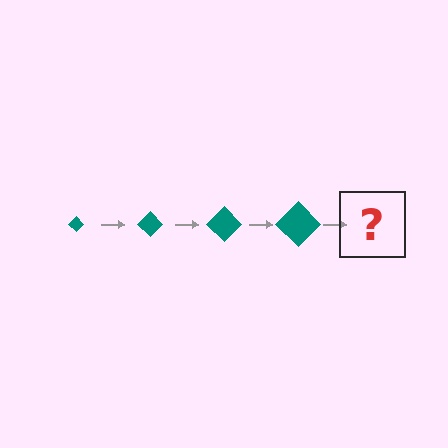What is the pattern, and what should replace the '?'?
The pattern is that the diamond gets progressively larger each step. The '?' should be a teal diamond, larger than the previous one.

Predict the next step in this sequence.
The next step is a teal diamond, larger than the previous one.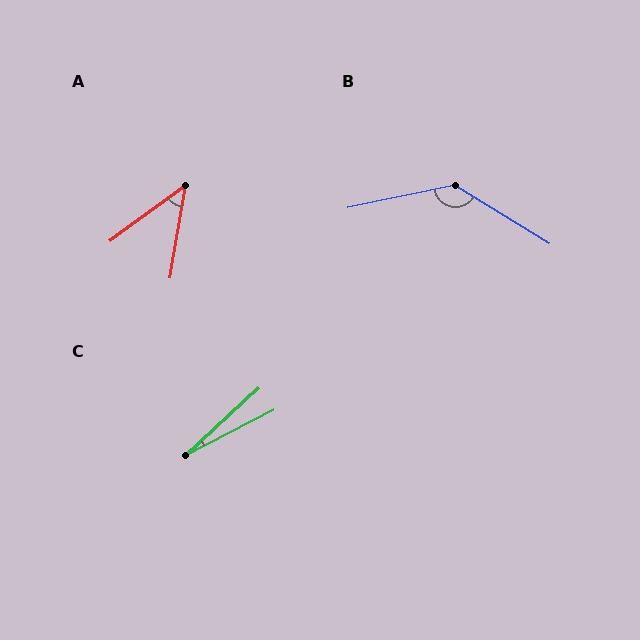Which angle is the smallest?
C, at approximately 15 degrees.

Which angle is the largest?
B, at approximately 137 degrees.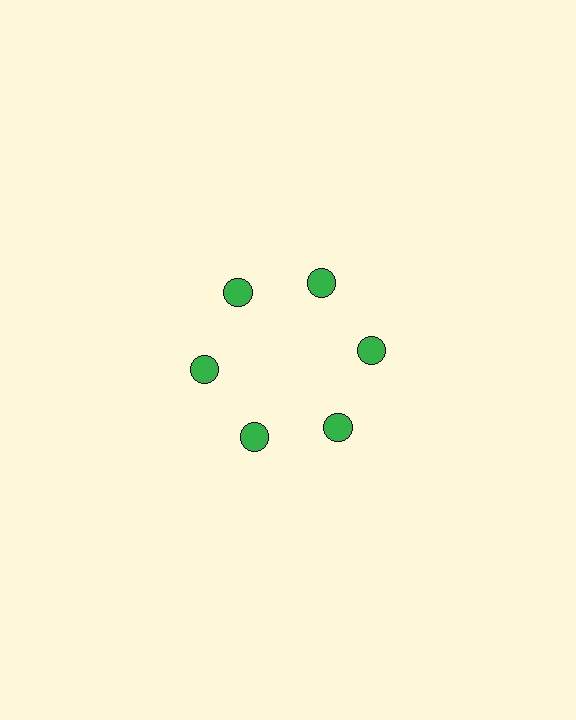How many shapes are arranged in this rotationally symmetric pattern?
There are 6 shapes, arranged in 6 groups of 1.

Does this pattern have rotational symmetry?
Yes, this pattern has 6-fold rotational symmetry. It looks the same after rotating 60 degrees around the center.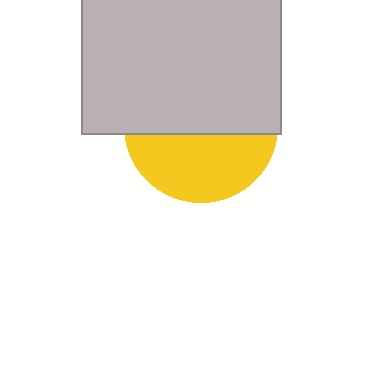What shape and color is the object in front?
The object in front is a light gray square.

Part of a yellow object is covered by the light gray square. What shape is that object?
It is a circle.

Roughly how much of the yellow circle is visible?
A small part of it is visible (roughly 43%).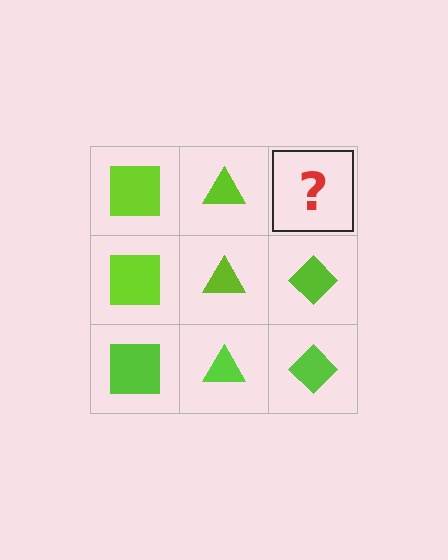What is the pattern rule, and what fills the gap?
The rule is that each column has a consistent shape. The gap should be filled with a lime diamond.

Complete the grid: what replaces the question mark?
The question mark should be replaced with a lime diamond.